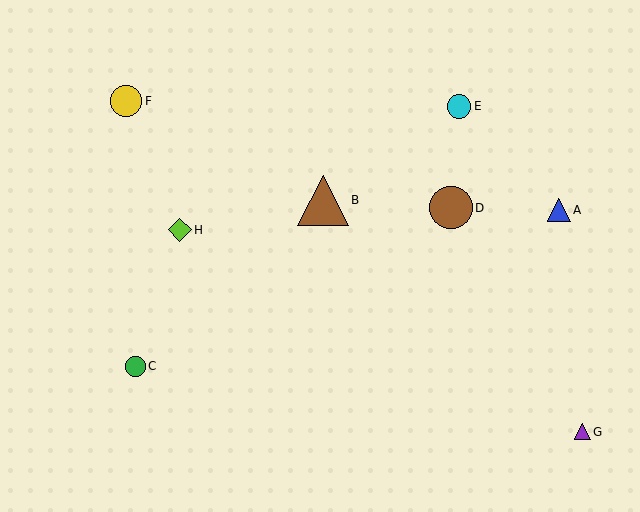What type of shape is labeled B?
Shape B is a brown triangle.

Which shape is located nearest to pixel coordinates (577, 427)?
The purple triangle (labeled G) at (582, 432) is nearest to that location.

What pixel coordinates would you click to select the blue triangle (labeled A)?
Click at (559, 210) to select the blue triangle A.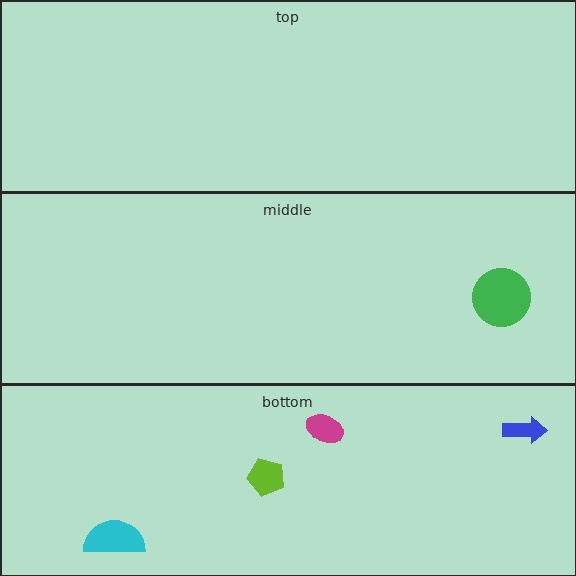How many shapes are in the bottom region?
4.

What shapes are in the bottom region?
The blue arrow, the magenta ellipse, the lime pentagon, the cyan semicircle.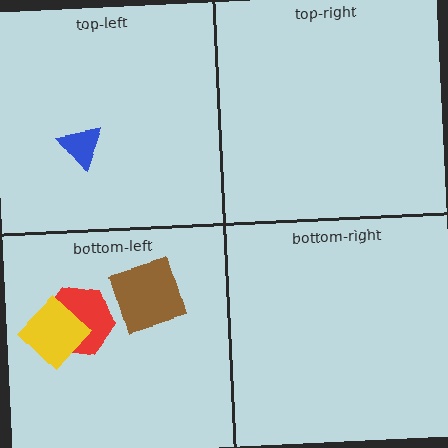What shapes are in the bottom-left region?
The brown square, the red hexagon, the yellow diamond.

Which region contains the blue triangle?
The top-left region.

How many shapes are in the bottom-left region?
3.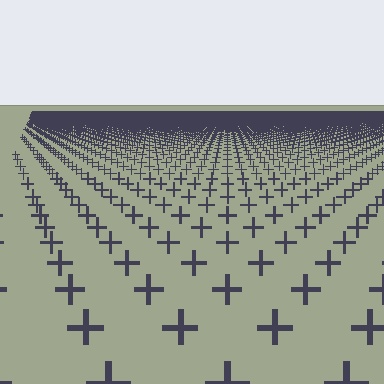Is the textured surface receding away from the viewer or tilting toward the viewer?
The surface is receding away from the viewer. Texture elements get smaller and denser toward the top.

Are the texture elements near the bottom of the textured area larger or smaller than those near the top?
Larger. Near the bottom, elements are closer to the viewer and appear at a bigger on-screen size.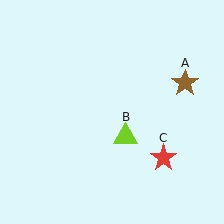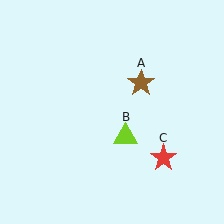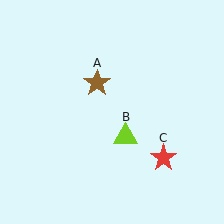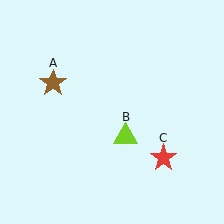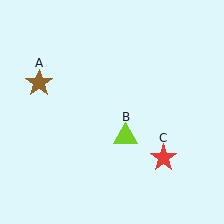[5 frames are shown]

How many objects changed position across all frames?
1 object changed position: brown star (object A).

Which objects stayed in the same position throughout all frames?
Lime triangle (object B) and red star (object C) remained stationary.